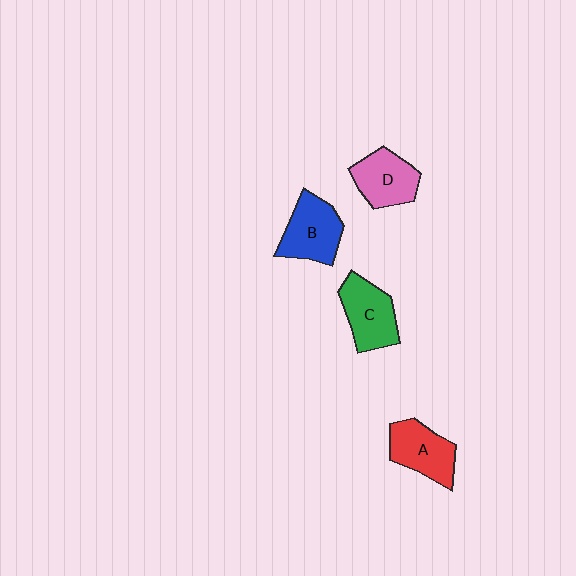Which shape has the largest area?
Shape B (blue).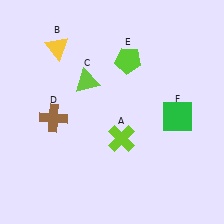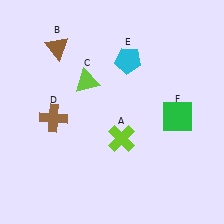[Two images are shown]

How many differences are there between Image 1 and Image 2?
There are 2 differences between the two images.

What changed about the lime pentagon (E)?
In Image 1, E is lime. In Image 2, it changed to cyan.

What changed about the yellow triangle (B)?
In Image 1, B is yellow. In Image 2, it changed to brown.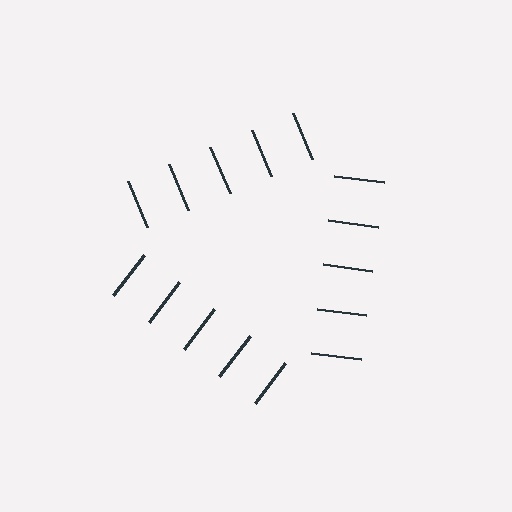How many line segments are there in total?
15 — 5 along each of the 3 edges.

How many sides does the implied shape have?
3 sides — the line-ends trace a triangle.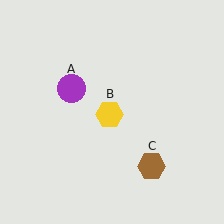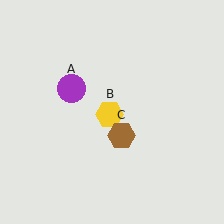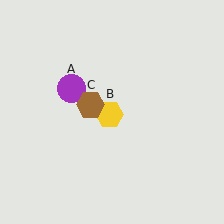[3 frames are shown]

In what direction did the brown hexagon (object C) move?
The brown hexagon (object C) moved up and to the left.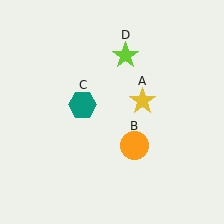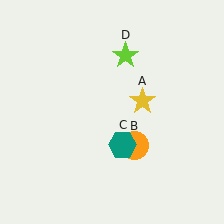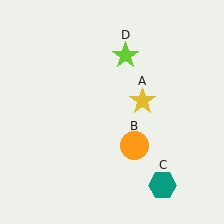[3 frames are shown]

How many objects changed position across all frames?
1 object changed position: teal hexagon (object C).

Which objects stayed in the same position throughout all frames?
Yellow star (object A) and orange circle (object B) and lime star (object D) remained stationary.